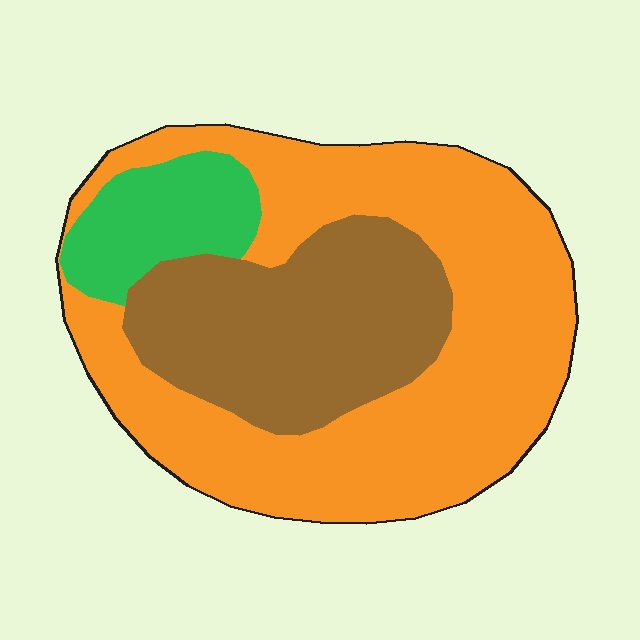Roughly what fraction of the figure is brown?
Brown covers roughly 30% of the figure.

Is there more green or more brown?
Brown.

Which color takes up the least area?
Green, at roughly 10%.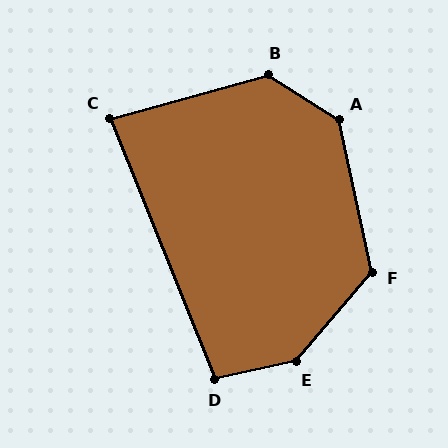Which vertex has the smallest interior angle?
C, at approximately 83 degrees.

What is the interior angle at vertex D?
Approximately 100 degrees (obtuse).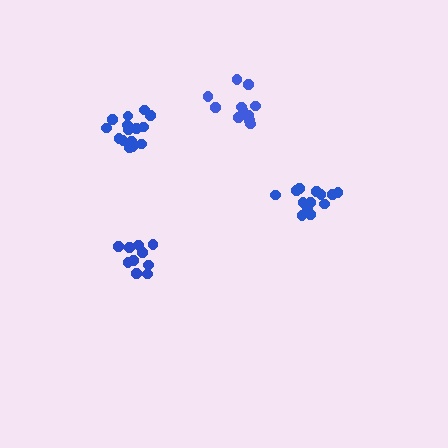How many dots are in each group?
Group 1: 11 dots, Group 2: 13 dots, Group 3: 10 dots, Group 4: 15 dots (49 total).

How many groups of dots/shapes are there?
There are 4 groups.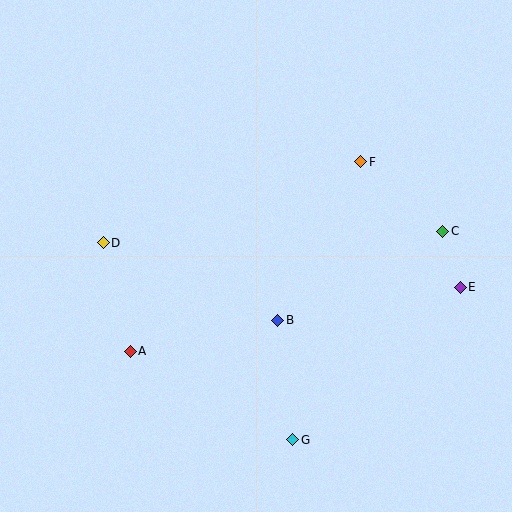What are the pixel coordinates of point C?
Point C is at (443, 231).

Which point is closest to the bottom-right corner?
Point G is closest to the bottom-right corner.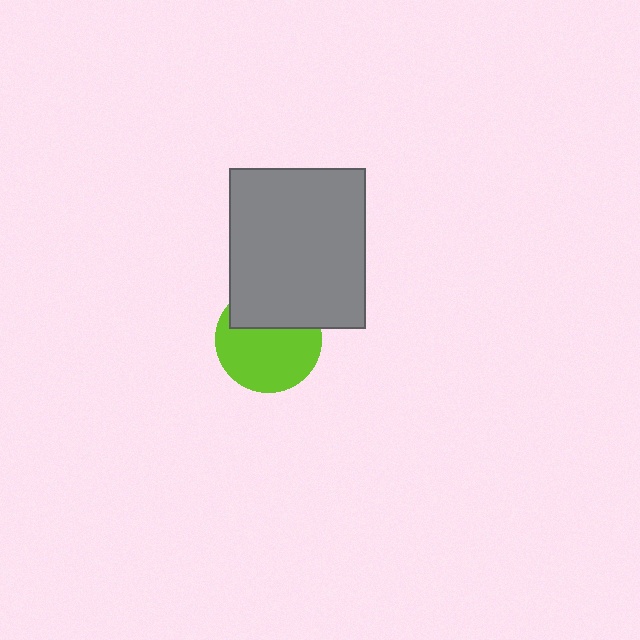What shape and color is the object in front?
The object in front is a gray rectangle.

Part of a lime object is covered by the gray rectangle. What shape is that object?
It is a circle.